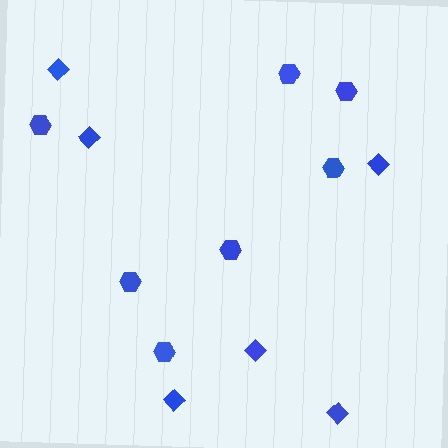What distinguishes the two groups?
There are 2 groups: one group of diamonds (6) and one group of hexagons (7).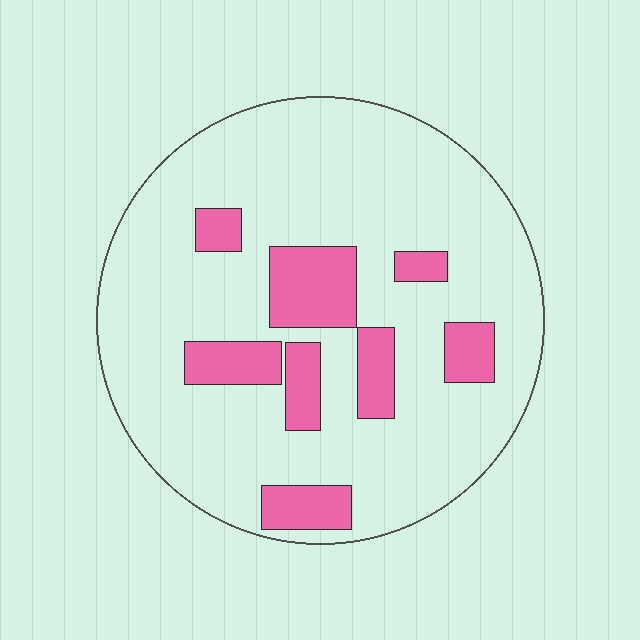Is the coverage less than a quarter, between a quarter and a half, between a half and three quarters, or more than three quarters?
Less than a quarter.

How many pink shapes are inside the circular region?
8.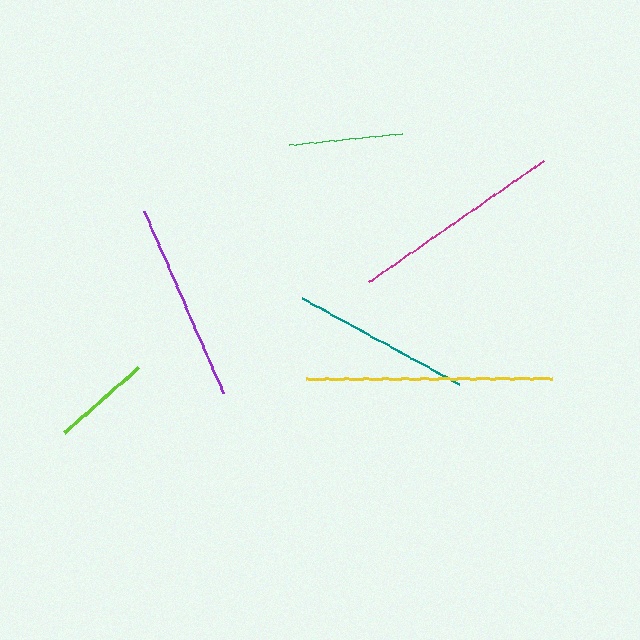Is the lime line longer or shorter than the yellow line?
The yellow line is longer than the lime line.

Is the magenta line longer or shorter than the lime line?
The magenta line is longer than the lime line.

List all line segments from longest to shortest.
From longest to shortest: yellow, magenta, purple, teal, green, lime.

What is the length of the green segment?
The green segment is approximately 115 pixels long.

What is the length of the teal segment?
The teal segment is approximately 179 pixels long.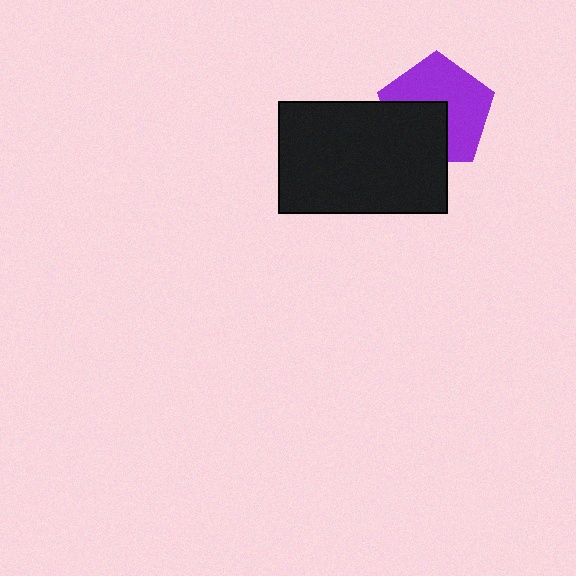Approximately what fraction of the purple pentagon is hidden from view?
Roughly 38% of the purple pentagon is hidden behind the black rectangle.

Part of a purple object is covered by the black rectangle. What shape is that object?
It is a pentagon.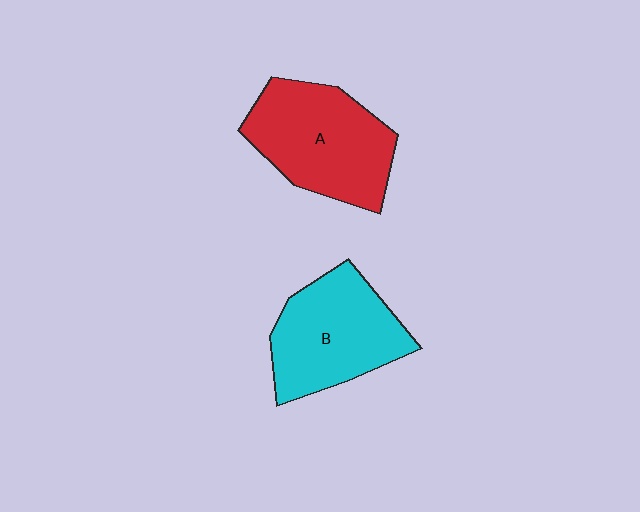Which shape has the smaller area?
Shape B (cyan).